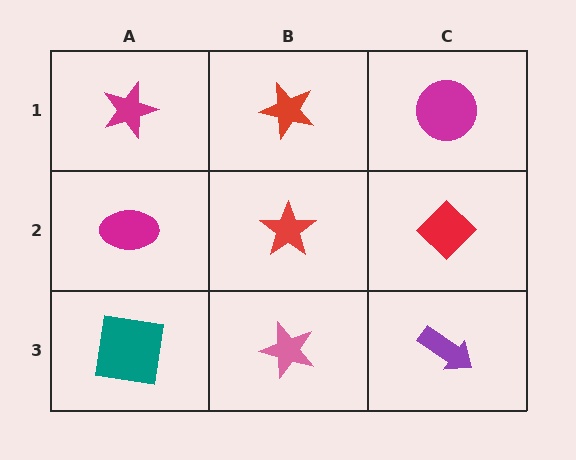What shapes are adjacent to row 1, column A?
A magenta ellipse (row 2, column A), a red star (row 1, column B).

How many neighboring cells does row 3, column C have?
2.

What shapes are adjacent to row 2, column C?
A magenta circle (row 1, column C), a purple arrow (row 3, column C), a red star (row 2, column B).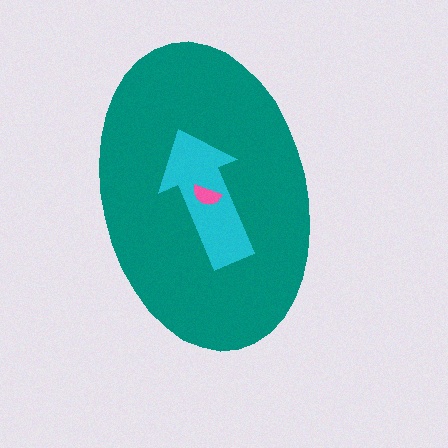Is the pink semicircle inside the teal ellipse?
Yes.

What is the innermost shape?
The pink semicircle.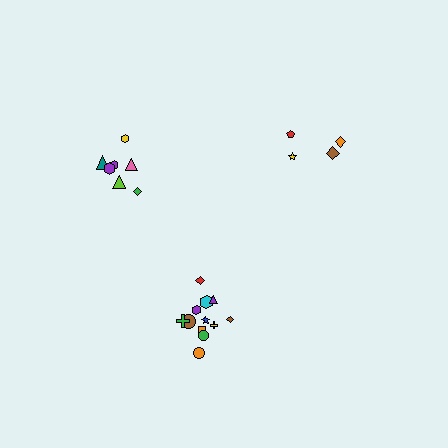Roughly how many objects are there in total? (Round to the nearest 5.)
Roughly 25 objects in total.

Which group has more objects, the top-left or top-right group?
The top-left group.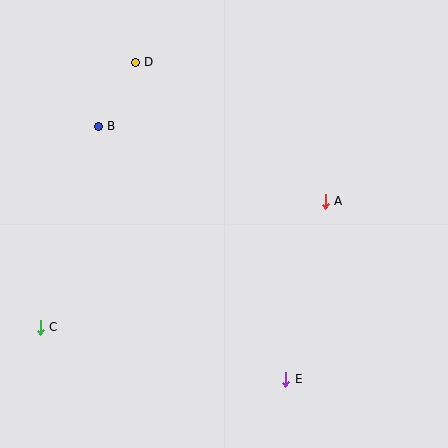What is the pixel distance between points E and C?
The distance between E and C is 251 pixels.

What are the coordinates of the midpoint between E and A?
The midpoint between E and A is at (306, 290).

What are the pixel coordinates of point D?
Point D is at (135, 62).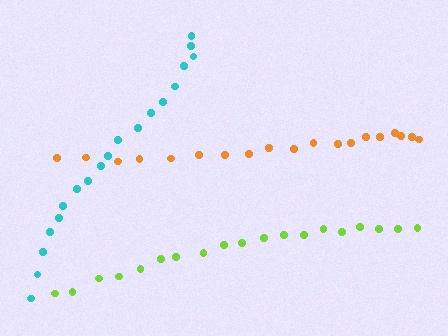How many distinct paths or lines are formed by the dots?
There are 3 distinct paths.